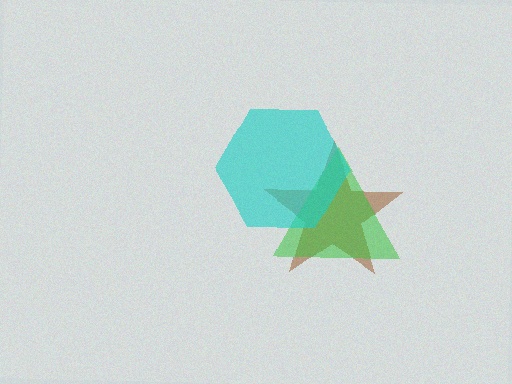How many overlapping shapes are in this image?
There are 3 overlapping shapes in the image.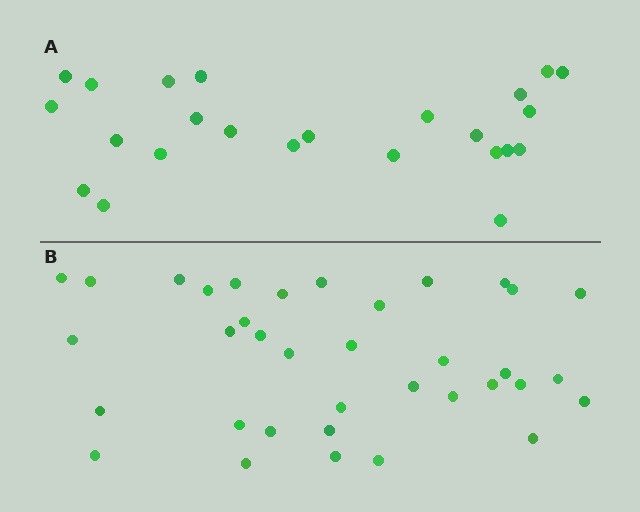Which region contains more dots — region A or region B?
Region B (the bottom region) has more dots.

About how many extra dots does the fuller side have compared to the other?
Region B has roughly 12 or so more dots than region A.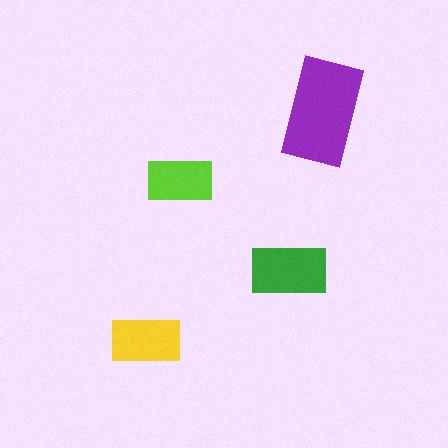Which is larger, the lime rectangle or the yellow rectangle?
The yellow one.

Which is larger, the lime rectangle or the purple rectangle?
The purple one.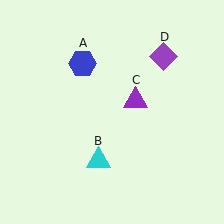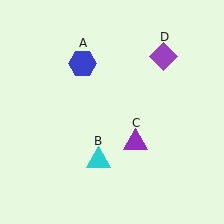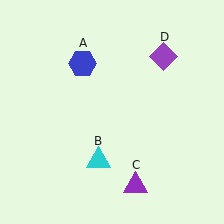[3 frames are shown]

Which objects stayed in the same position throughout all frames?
Blue hexagon (object A) and cyan triangle (object B) and purple diamond (object D) remained stationary.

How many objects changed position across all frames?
1 object changed position: purple triangle (object C).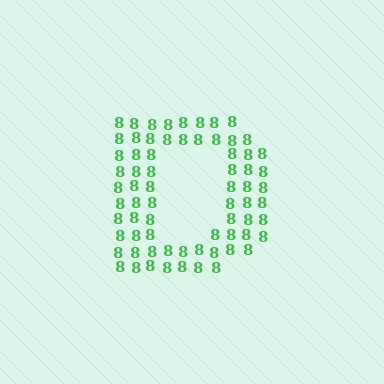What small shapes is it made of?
It is made of small digit 8's.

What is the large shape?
The large shape is the letter D.